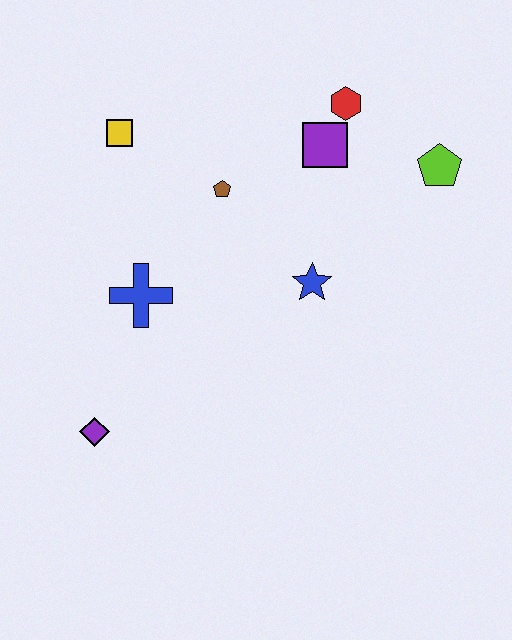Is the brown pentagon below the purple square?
Yes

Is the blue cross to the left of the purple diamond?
No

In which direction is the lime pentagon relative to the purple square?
The lime pentagon is to the right of the purple square.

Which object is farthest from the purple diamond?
The lime pentagon is farthest from the purple diamond.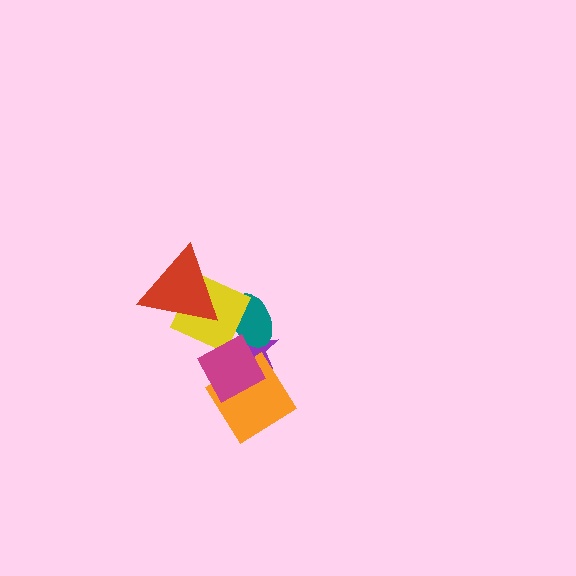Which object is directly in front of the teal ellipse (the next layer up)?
The yellow diamond is directly in front of the teal ellipse.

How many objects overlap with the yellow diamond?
4 objects overlap with the yellow diamond.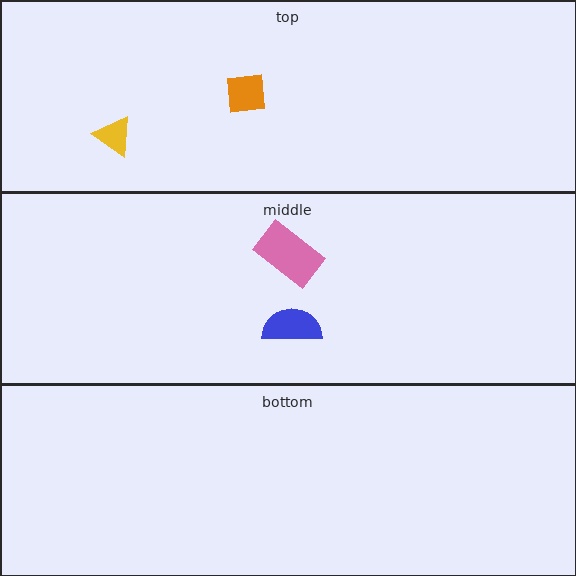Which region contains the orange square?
The top region.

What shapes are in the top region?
The orange square, the yellow triangle.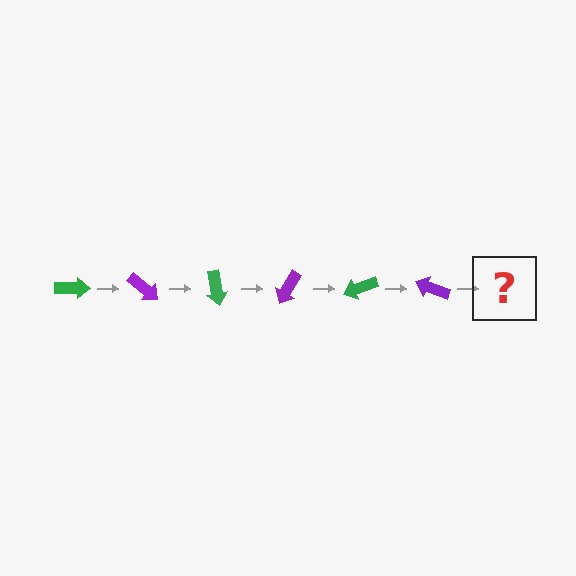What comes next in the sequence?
The next element should be a green arrow, rotated 240 degrees from the start.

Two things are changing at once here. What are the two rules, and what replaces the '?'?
The two rules are that it rotates 40 degrees each step and the color cycles through green and purple. The '?' should be a green arrow, rotated 240 degrees from the start.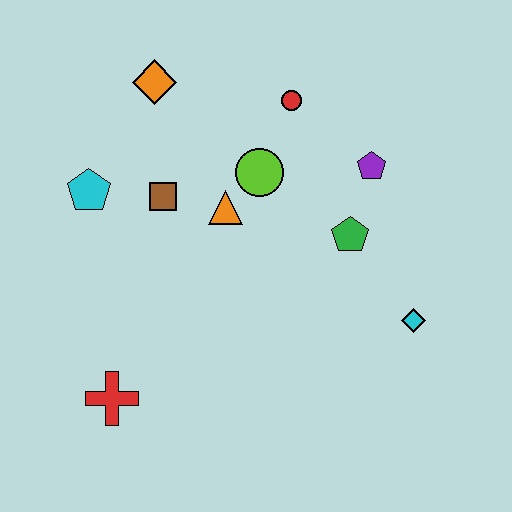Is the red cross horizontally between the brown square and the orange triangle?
No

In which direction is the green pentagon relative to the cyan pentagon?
The green pentagon is to the right of the cyan pentagon.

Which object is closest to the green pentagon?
The purple pentagon is closest to the green pentagon.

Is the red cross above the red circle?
No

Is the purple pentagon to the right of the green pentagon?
Yes